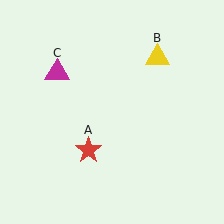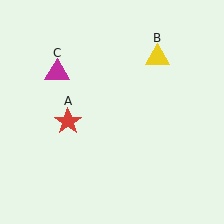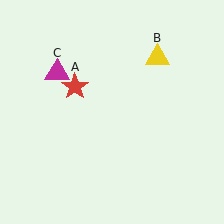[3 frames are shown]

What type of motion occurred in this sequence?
The red star (object A) rotated clockwise around the center of the scene.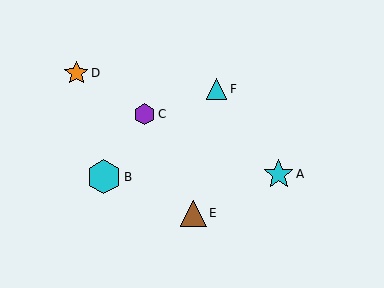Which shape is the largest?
The cyan hexagon (labeled B) is the largest.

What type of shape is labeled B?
Shape B is a cyan hexagon.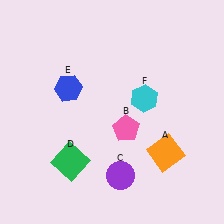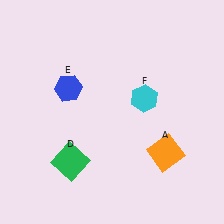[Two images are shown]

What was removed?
The purple circle (C), the pink pentagon (B) were removed in Image 2.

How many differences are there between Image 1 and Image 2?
There are 2 differences between the two images.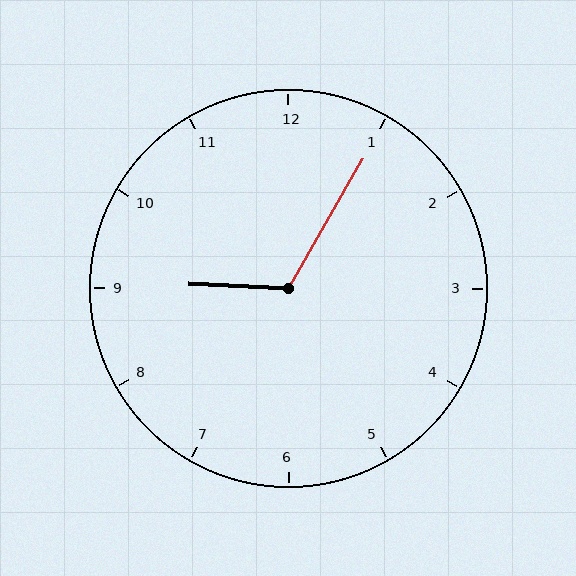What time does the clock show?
9:05.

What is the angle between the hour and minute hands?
Approximately 118 degrees.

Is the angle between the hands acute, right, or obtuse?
It is obtuse.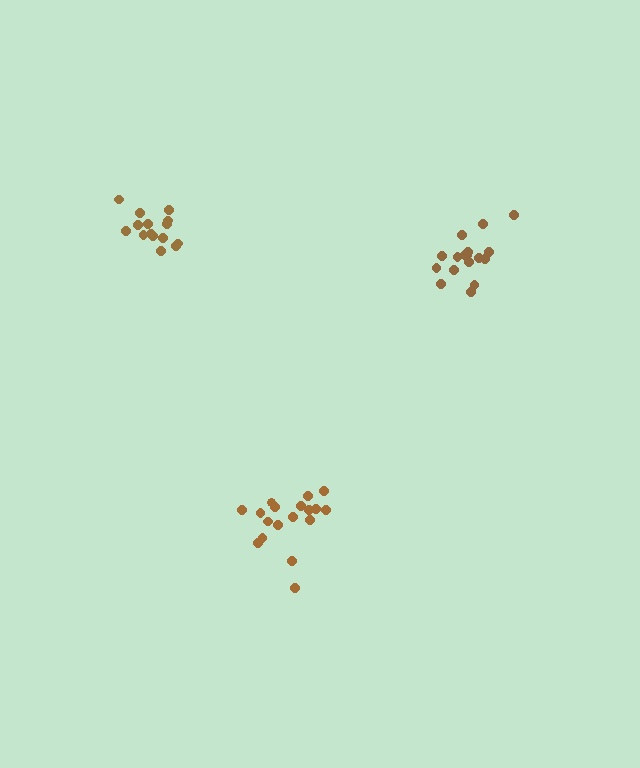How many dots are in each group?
Group 1: 17 dots, Group 2: 15 dots, Group 3: 18 dots (50 total).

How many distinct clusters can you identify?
There are 3 distinct clusters.